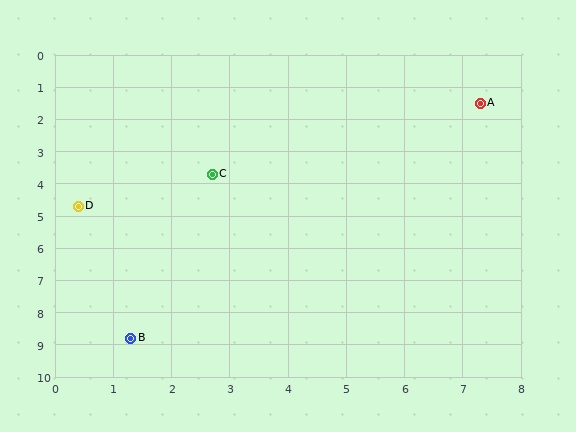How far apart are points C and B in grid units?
Points C and B are about 5.3 grid units apart.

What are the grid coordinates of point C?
Point C is at approximately (2.7, 3.7).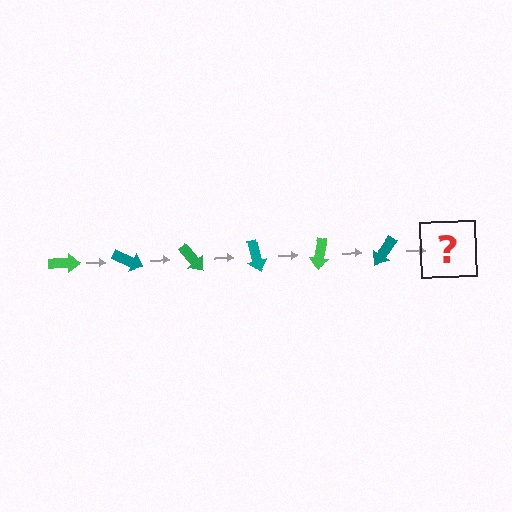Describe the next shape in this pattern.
It should be a green arrow, rotated 150 degrees from the start.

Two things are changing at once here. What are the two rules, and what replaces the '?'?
The two rules are that it rotates 25 degrees each step and the color cycles through green and teal. The '?' should be a green arrow, rotated 150 degrees from the start.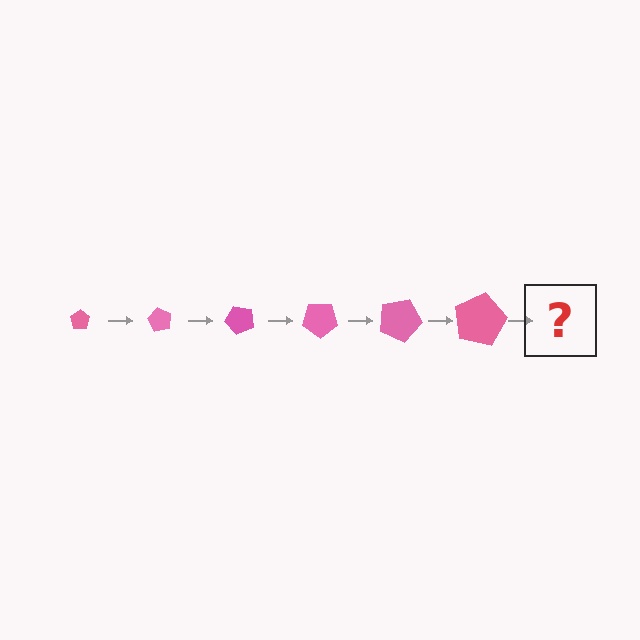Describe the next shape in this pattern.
It should be a pentagon, larger than the previous one and rotated 360 degrees from the start.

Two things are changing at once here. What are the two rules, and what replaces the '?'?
The two rules are that the pentagon grows larger each step and it rotates 60 degrees each step. The '?' should be a pentagon, larger than the previous one and rotated 360 degrees from the start.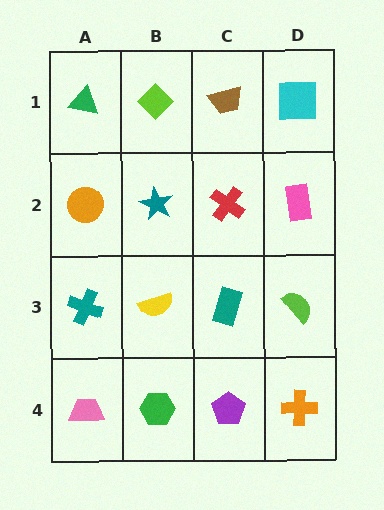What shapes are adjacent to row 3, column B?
A teal star (row 2, column B), a green hexagon (row 4, column B), a teal cross (row 3, column A), a teal rectangle (row 3, column C).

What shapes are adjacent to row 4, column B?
A yellow semicircle (row 3, column B), a pink trapezoid (row 4, column A), a purple pentagon (row 4, column C).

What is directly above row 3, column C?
A red cross.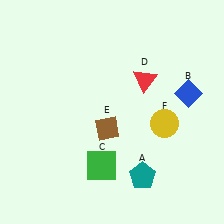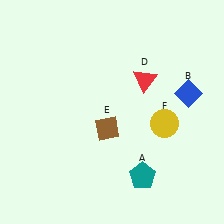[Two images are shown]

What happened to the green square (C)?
The green square (C) was removed in Image 2. It was in the bottom-left area of Image 1.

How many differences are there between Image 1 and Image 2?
There is 1 difference between the two images.